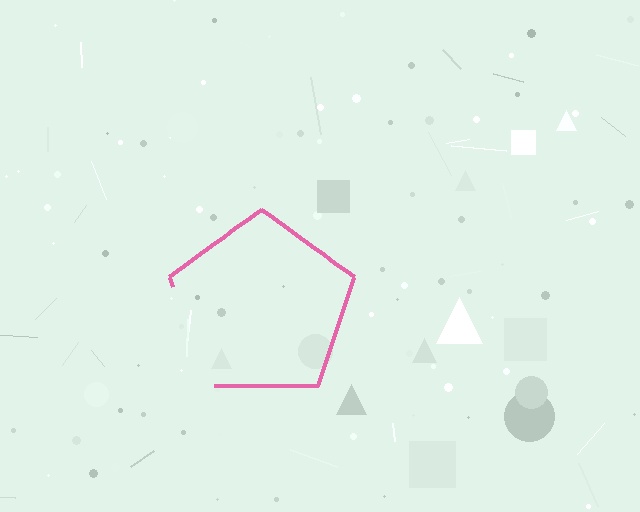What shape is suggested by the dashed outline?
The dashed outline suggests a pentagon.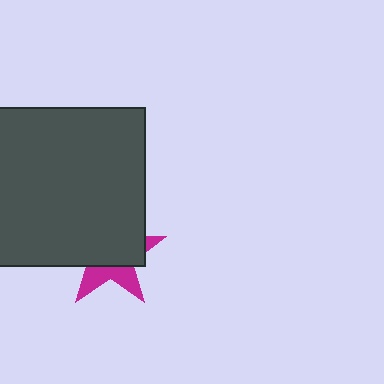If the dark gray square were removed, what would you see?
You would see the complete magenta star.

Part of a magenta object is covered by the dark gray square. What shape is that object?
It is a star.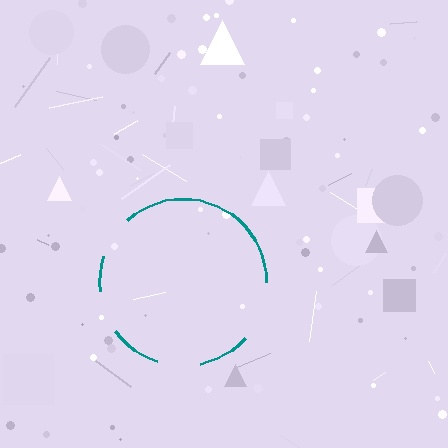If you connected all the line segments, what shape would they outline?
They would outline a circle.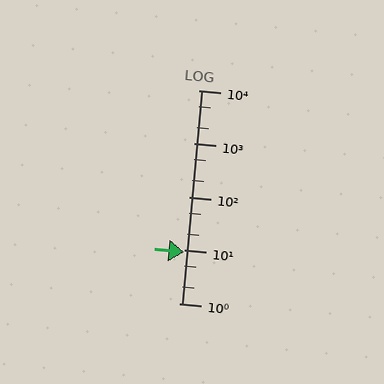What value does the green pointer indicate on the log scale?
The pointer indicates approximately 9.3.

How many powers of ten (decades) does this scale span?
The scale spans 4 decades, from 1 to 10000.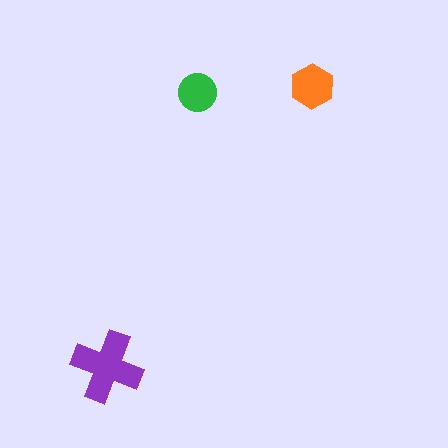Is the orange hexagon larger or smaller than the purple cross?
Smaller.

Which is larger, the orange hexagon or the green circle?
The orange hexagon.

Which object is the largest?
The purple cross.